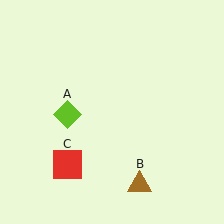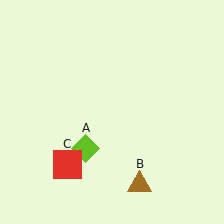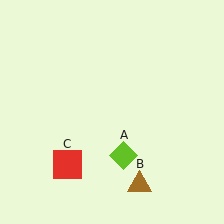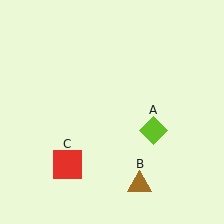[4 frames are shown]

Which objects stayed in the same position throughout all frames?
Brown triangle (object B) and red square (object C) remained stationary.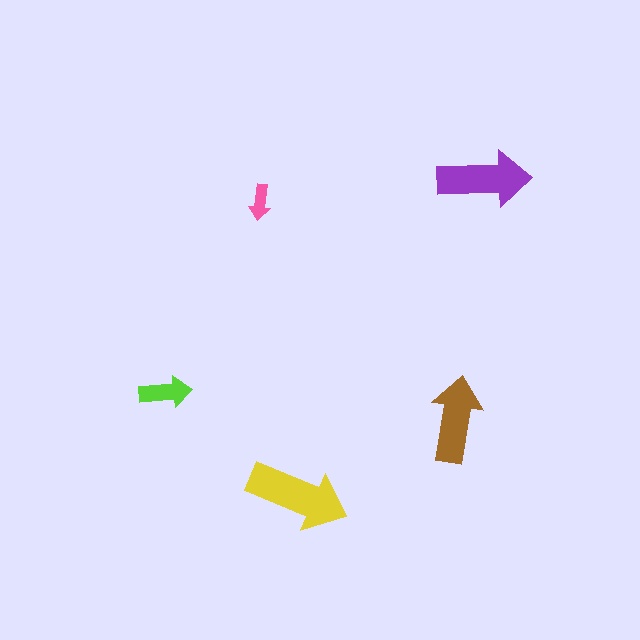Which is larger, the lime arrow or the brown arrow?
The brown one.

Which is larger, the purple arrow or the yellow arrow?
The yellow one.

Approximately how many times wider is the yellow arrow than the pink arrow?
About 3 times wider.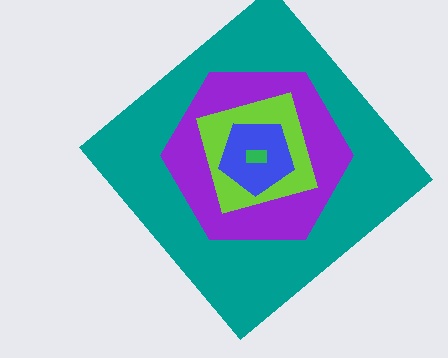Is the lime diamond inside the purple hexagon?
Yes.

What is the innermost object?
The green rectangle.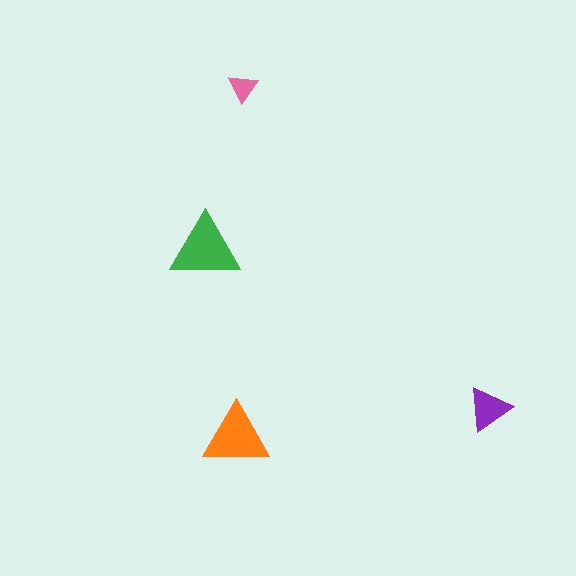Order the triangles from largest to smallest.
the green one, the orange one, the purple one, the pink one.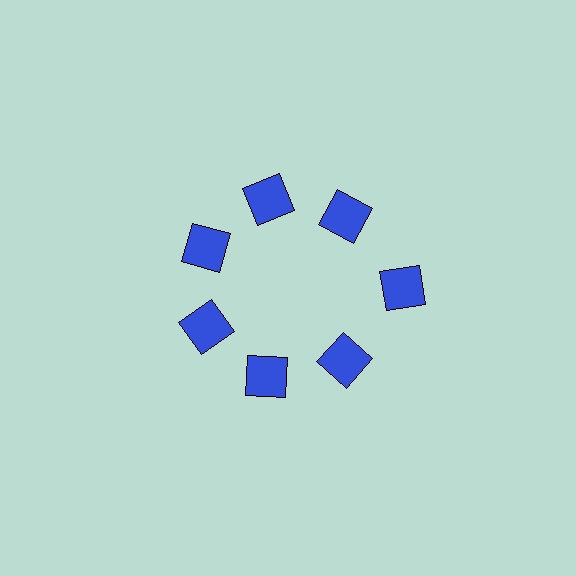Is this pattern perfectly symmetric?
No. The 7 blue squares are arranged in a ring, but one element near the 3 o'clock position is pushed outward from the center, breaking the 7-fold rotational symmetry.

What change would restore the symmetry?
The symmetry would be restored by moving it inward, back onto the ring so that all 7 squares sit at equal angles and equal distance from the center.